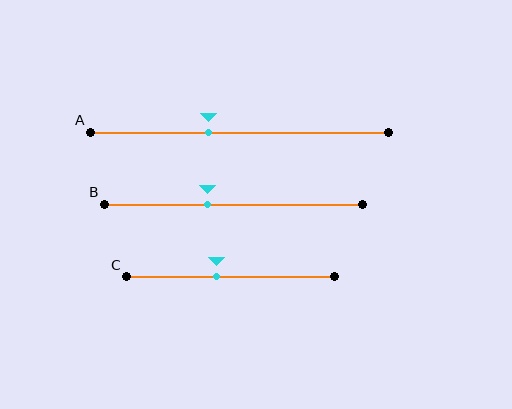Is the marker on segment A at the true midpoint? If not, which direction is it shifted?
No, the marker on segment A is shifted to the left by about 10% of the segment length.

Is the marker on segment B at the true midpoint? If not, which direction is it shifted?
No, the marker on segment B is shifted to the left by about 10% of the segment length.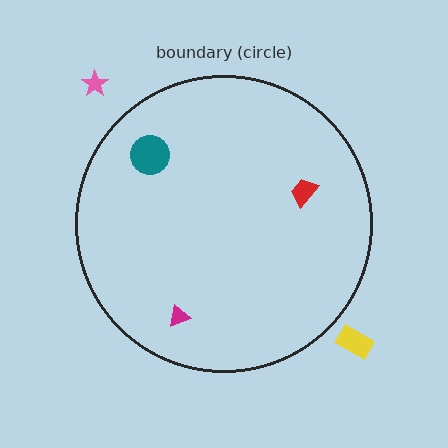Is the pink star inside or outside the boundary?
Outside.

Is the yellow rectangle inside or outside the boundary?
Outside.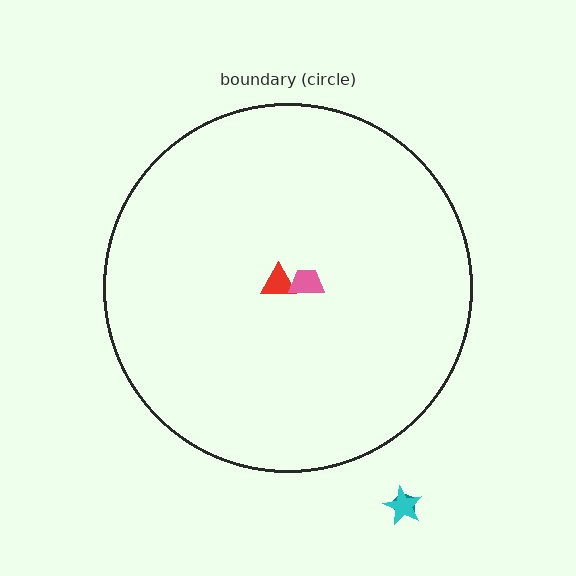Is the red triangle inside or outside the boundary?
Inside.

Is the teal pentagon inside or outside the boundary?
Outside.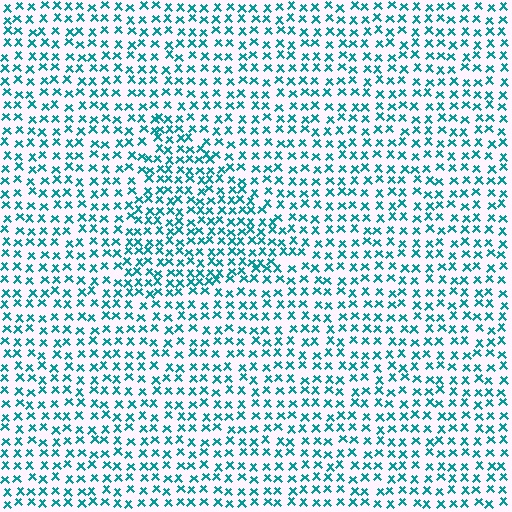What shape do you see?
I see a triangle.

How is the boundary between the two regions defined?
The boundary is defined by a change in element density (approximately 1.5x ratio). All elements are the same color, size, and shape.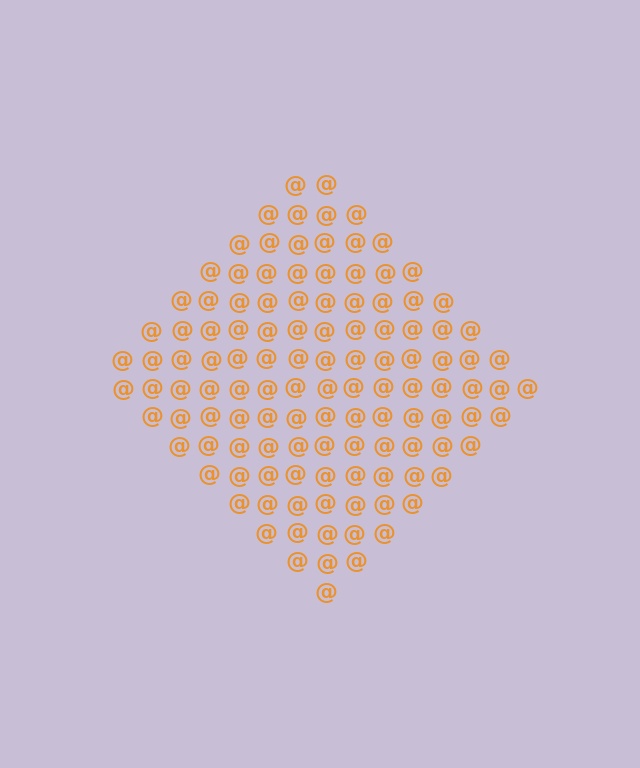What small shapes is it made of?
It is made of small at signs.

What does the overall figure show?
The overall figure shows a diamond.